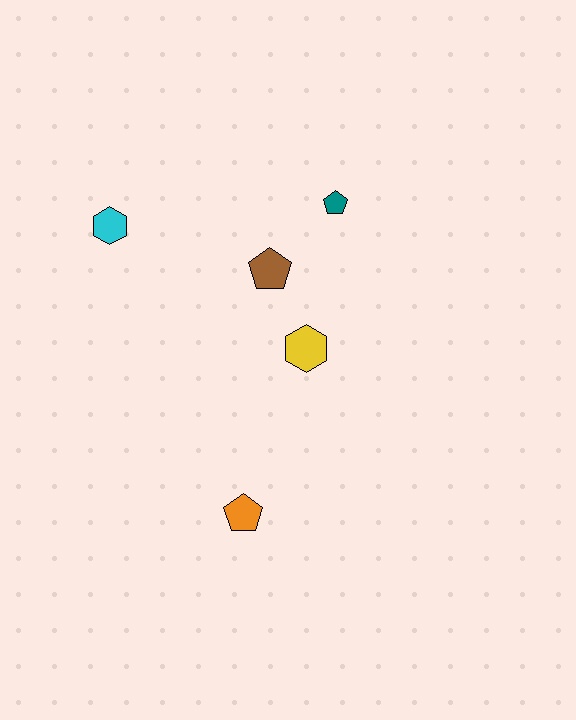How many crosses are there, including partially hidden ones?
There are no crosses.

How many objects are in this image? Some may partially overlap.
There are 5 objects.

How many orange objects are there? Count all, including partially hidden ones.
There is 1 orange object.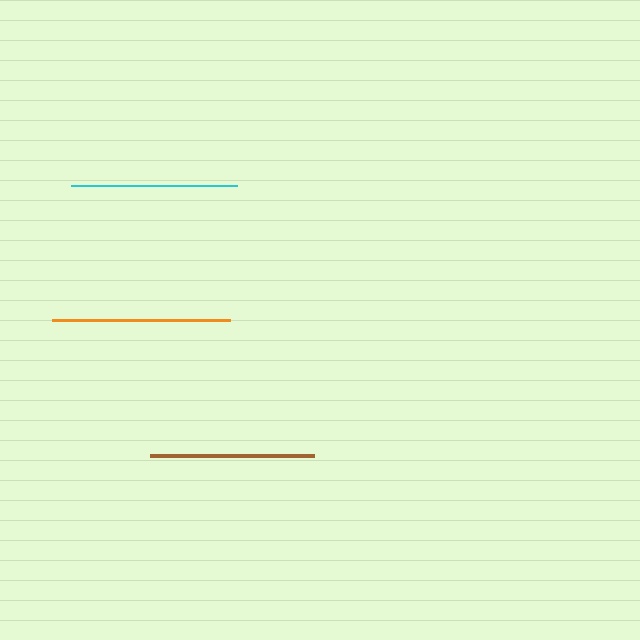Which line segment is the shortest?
The brown line is the shortest at approximately 164 pixels.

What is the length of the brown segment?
The brown segment is approximately 164 pixels long.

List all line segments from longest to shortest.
From longest to shortest: orange, cyan, brown.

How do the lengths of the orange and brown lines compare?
The orange and brown lines are approximately the same length.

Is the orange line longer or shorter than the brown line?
The orange line is longer than the brown line.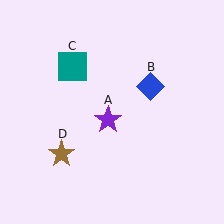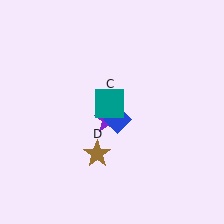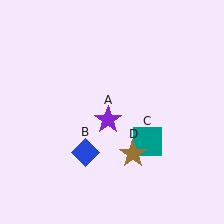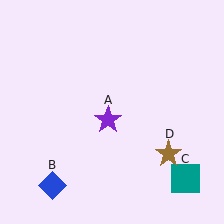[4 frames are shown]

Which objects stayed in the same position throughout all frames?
Purple star (object A) remained stationary.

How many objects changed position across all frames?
3 objects changed position: blue diamond (object B), teal square (object C), brown star (object D).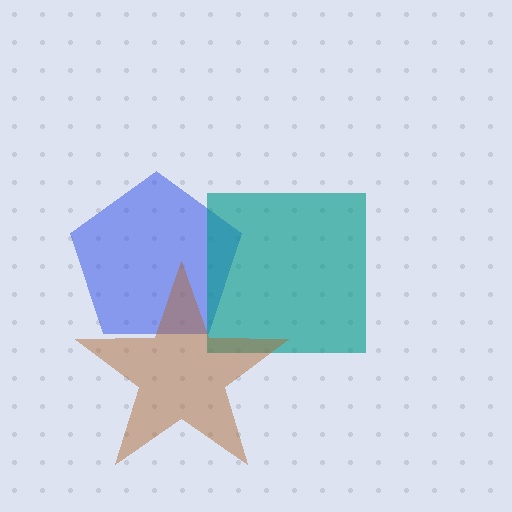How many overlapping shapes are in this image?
There are 3 overlapping shapes in the image.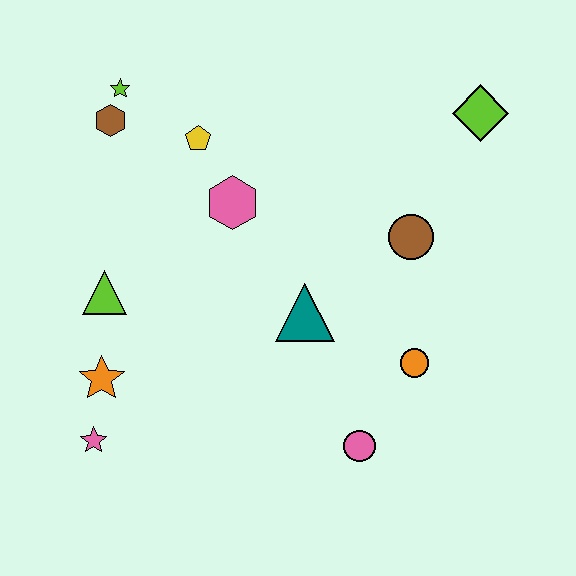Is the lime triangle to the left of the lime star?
Yes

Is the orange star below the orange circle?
Yes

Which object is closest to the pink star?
The orange star is closest to the pink star.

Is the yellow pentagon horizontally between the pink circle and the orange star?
Yes